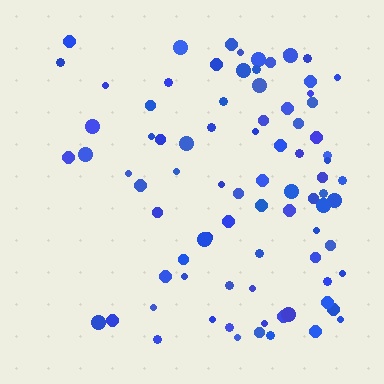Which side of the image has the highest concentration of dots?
The right.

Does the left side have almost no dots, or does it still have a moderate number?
Still a moderate number, just noticeably fewer than the right.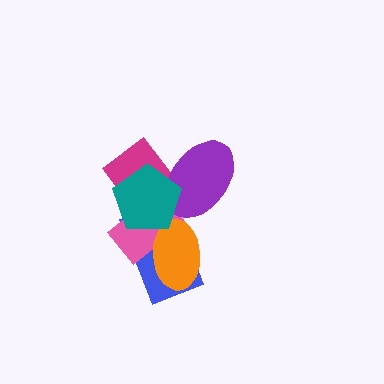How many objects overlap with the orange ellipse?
3 objects overlap with the orange ellipse.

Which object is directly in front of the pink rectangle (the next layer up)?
The orange ellipse is directly in front of the pink rectangle.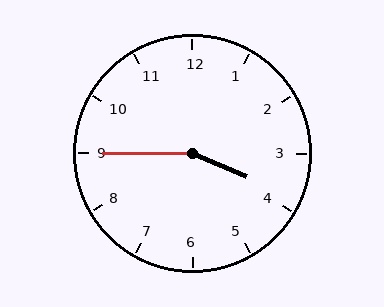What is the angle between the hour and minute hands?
Approximately 158 degrees.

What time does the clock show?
3:45.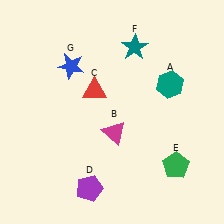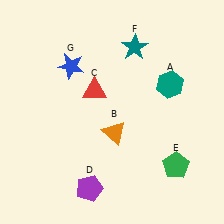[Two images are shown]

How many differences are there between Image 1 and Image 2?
There is 1 difference between the two images.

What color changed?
The triangle (B) changed from magenta in Image 1 to orange in Image 2.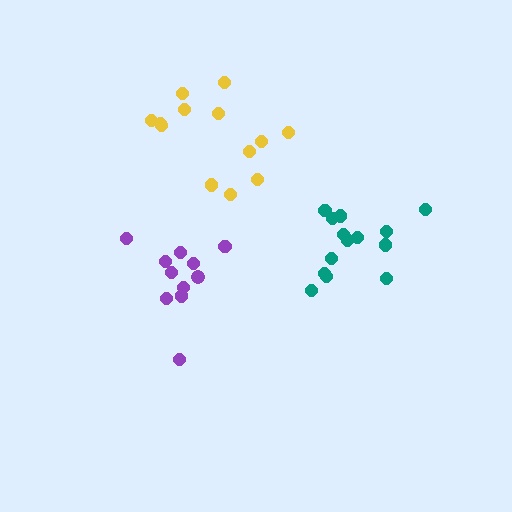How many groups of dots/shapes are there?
There are 3 groups.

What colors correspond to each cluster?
The clusters are colored: teal, yellow, purple.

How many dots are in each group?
Group 1: 14 dots, Group 2: 13 dots, Group 3: 11 dots (38 total).